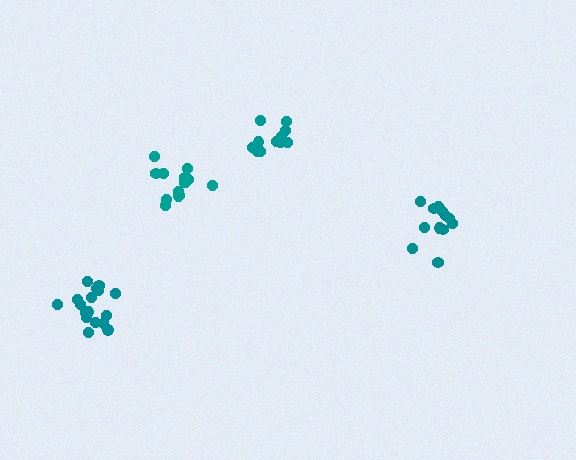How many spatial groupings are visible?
There are 4 spatial groupings.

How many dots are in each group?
Group 1: 14 dots, Group 2: 12 dots, Group 3: 12 dots, Group 4: 17 dots (55 total).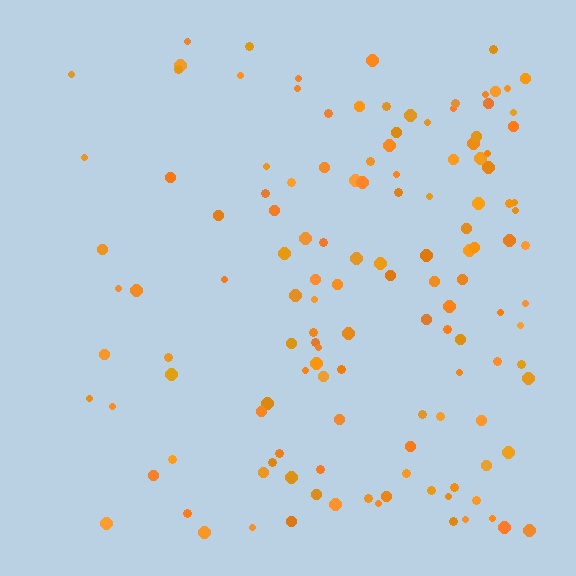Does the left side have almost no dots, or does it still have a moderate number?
Still a moderate number, just noticeably fewer than the right.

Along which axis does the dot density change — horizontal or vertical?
Horizontal.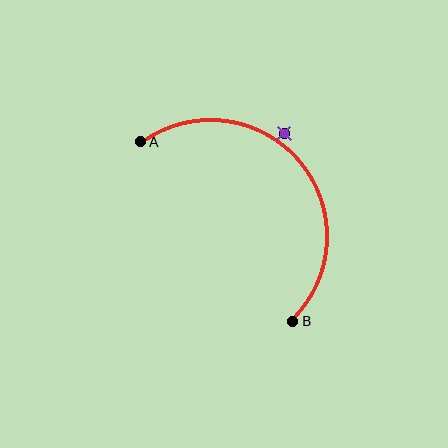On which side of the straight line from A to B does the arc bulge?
The arc bulges above and to the right of the straight line connecting A and B.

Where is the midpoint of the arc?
The arc midpoint is the point on the curve farthest from the straight line joining A and B. It sits above and to the right of that line.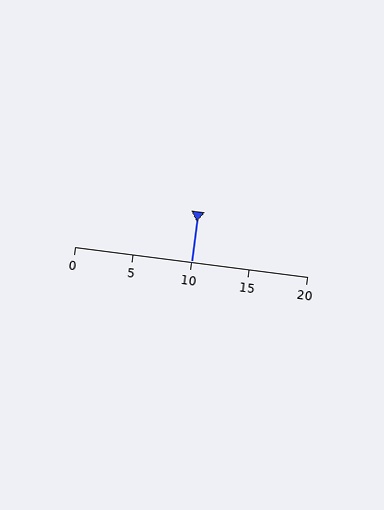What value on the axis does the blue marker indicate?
The marker indicates approximately 10.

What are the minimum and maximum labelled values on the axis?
The axis runs from 0 to 20.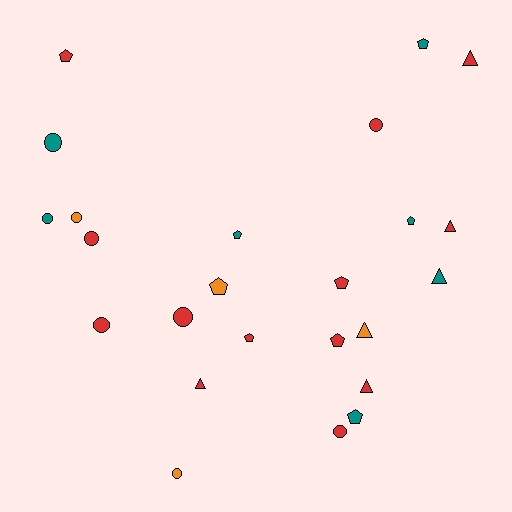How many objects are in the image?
There are 24 objects.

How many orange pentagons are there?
There is 1 orange pentagon.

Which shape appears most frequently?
Circle, with 9 objects.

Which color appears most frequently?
Red, with 13 objects.